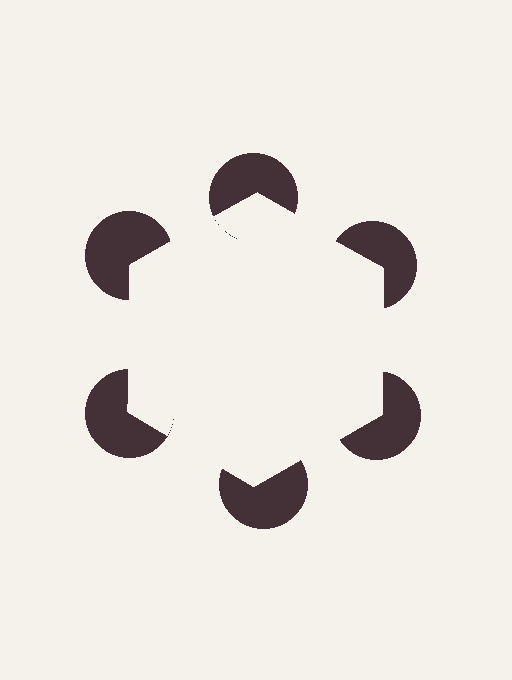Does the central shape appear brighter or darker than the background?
It typically appears slightly brighter than the background, even though no actual brightness change is drawn.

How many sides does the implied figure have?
6 sides.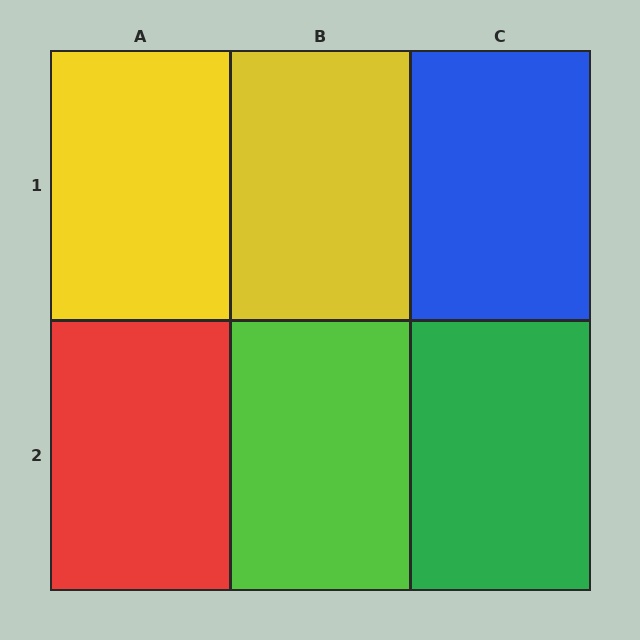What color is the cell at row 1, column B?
Yellow.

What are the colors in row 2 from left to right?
Red, lime, green.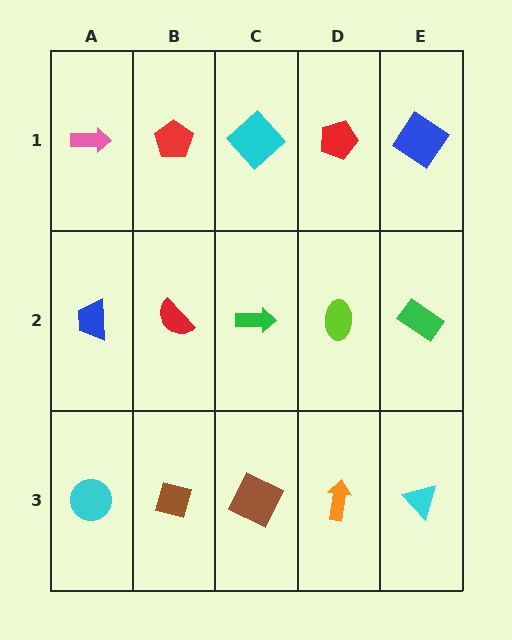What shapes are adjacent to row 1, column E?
A green rectangle (row 2, column E), a red pentagon (row 1, column D).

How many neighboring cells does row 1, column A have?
2.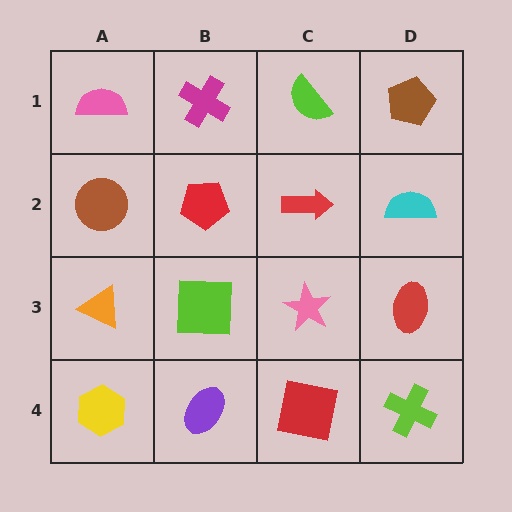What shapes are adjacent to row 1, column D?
A cyan semicircle (row 2, column D), a lime semicircle (row 1, column C).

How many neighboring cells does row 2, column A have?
3.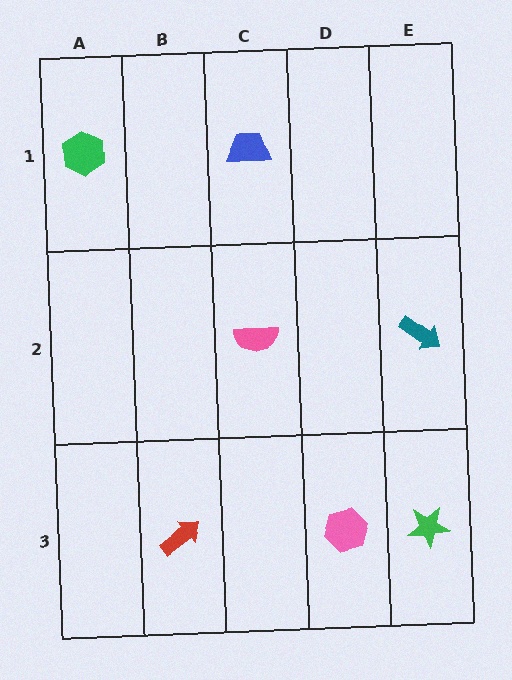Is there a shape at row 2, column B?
No, that cell is empty.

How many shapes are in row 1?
2 shapes.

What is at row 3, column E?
A green star.